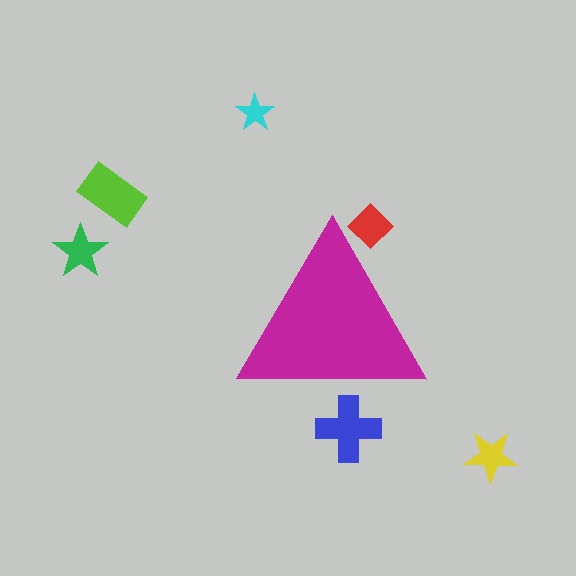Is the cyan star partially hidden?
No, the cyan star is fully visible.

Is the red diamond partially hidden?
Yes, the red diamond is partially hidden behind the magenta triangle.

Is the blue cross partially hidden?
Yes, the blue cross is partially hidden behind the magenta triangle.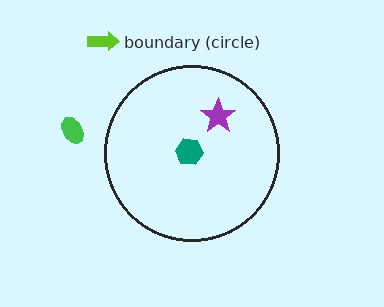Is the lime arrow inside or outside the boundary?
Outside.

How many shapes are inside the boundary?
2 inside, 2 outside.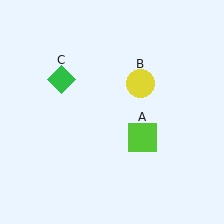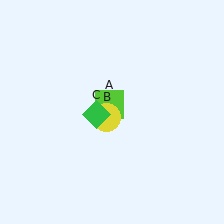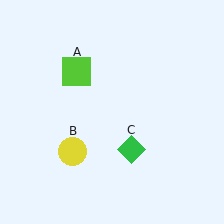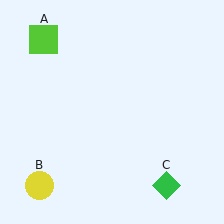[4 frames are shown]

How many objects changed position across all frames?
3 objects changed position: lime square (object A), yellow circle (object B), green diamond (object C).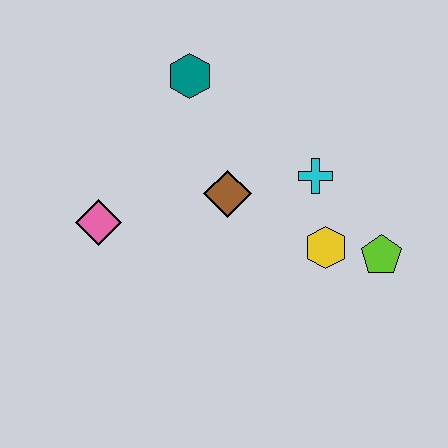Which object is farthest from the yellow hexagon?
The pink diamond is farthest from the yellow hexagon.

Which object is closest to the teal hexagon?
The brown diamond is closest to the teal hexagon.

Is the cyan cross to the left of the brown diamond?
No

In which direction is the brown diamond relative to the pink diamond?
The brown diamond is to the right of the pink diamond.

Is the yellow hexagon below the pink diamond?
Yes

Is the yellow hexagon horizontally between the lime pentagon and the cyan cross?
Yes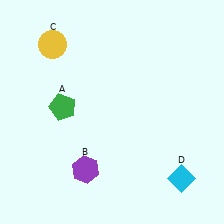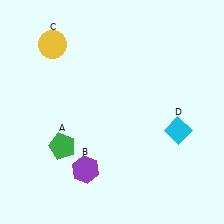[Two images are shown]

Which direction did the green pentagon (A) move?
The green pentagon (A) moved down.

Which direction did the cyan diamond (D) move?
The cyan diamond (D) moved up.